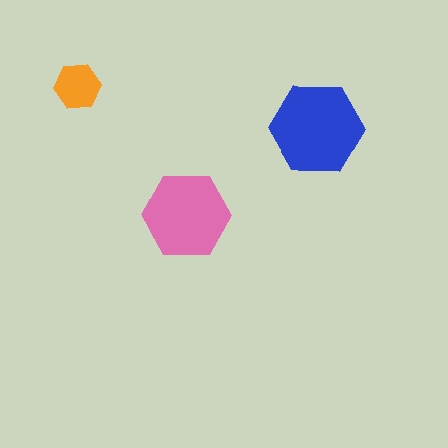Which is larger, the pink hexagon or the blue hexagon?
The blue one.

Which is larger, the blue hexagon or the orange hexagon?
The blue one.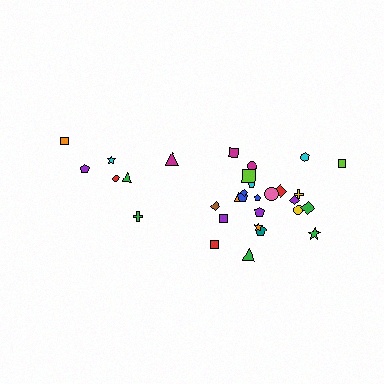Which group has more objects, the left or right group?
The right group.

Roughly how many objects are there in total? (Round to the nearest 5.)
Roughly 30 objects in total.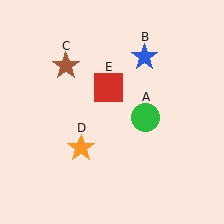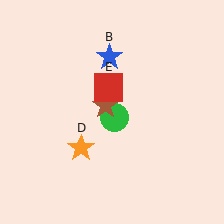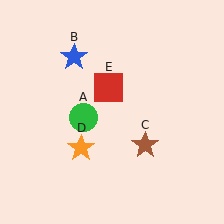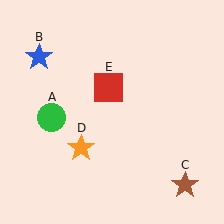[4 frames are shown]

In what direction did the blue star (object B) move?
The blue star (object B) moved left.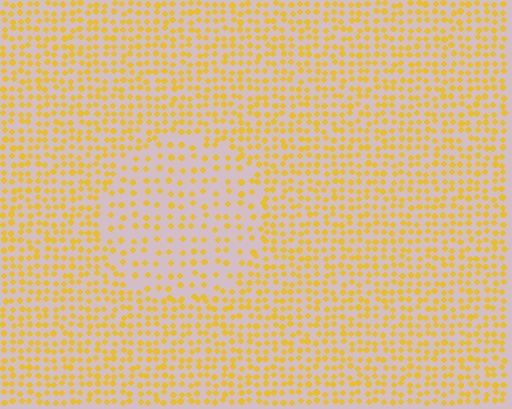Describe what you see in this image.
The image contains small yellow elements arranged at two different densities. A circle-shaped region is visible where the elements are less densely packed than the surrounding area.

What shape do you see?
I see a circle.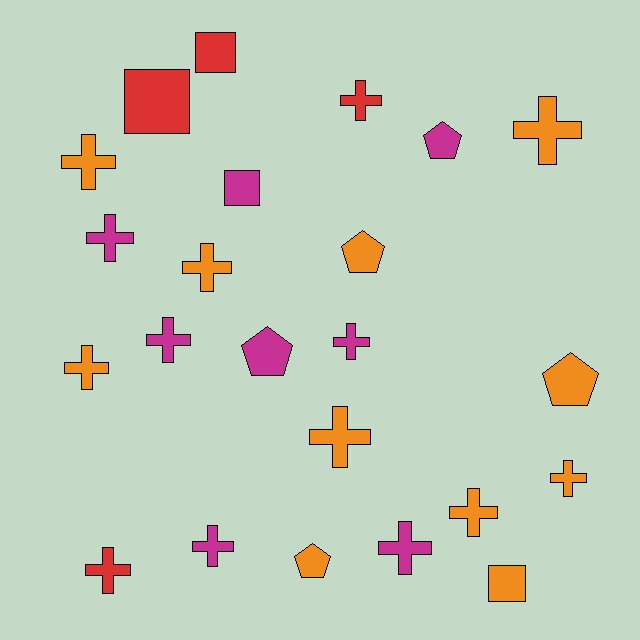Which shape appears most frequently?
Cross, with 14 objects.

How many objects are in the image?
There are 23 objects.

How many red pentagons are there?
There are no red pentagons.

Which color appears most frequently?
Orange, with 11 objects.